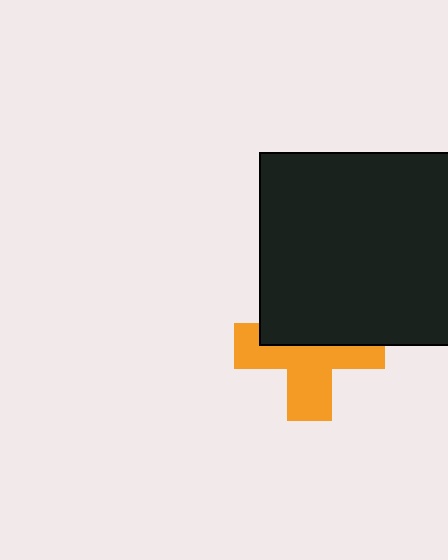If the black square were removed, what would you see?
You would see the complete orange cross.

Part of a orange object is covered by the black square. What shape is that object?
It is a cross.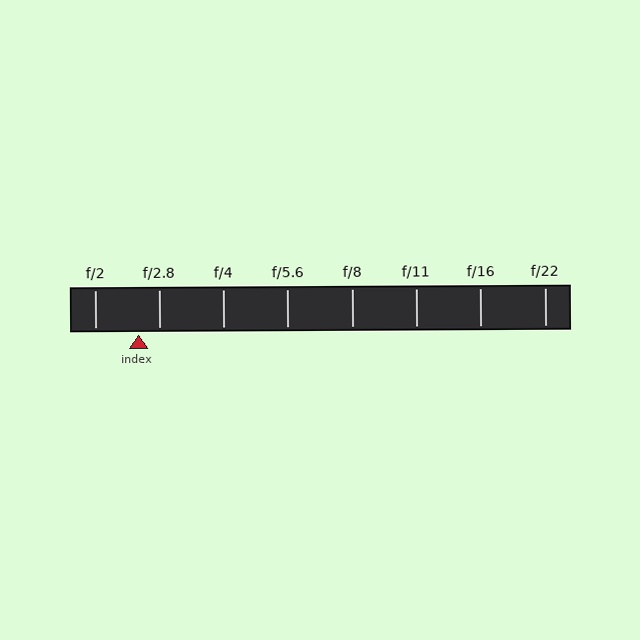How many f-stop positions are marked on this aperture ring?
There are 8 f-stop positions marked.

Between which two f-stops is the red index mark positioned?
The index mark is between f/2 and f/2.8.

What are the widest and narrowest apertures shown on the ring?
The widest aperture shown is f/2 and the narrowest is f/22.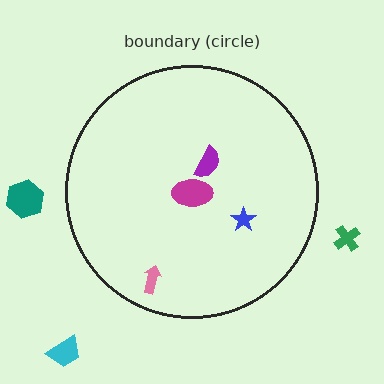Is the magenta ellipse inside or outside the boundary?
Inside.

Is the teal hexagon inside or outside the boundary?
Outside.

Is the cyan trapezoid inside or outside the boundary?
Outside.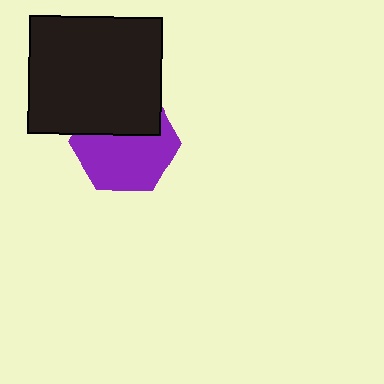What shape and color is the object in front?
The object in front is a black rectangle.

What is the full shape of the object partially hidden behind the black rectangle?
The partially hidden object is a purple hexagon.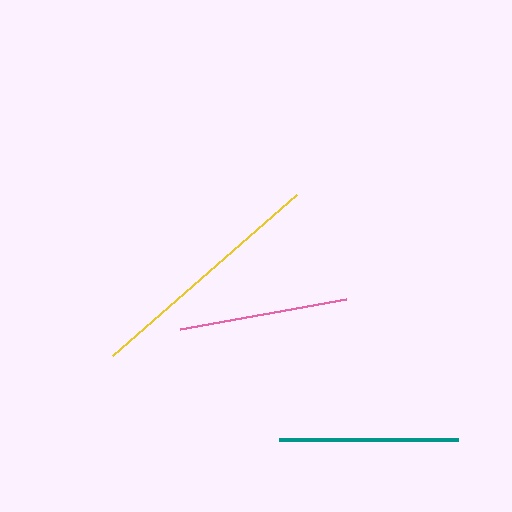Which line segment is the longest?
The yellow line is the longest at approximately 244 pixels.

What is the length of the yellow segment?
The yellow segment is approximately 244 pixels long.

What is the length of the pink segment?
The pink segment is approximately 170 pixels long.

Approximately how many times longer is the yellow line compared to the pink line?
The yellow line is approximately 1.4 times the length of the pink line.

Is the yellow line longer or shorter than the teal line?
The yellow line is longer than the teal line.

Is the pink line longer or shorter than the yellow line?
The yellow line is longer than the pink line.